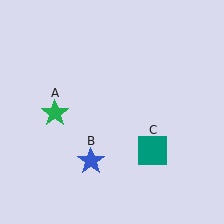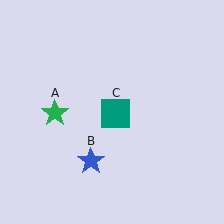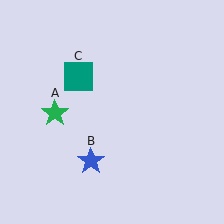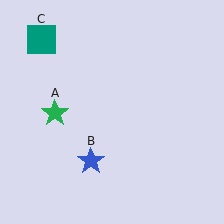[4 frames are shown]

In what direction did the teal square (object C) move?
The teal square (object C) moved up and to the left.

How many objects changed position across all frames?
1 object changed position: teal square (object C).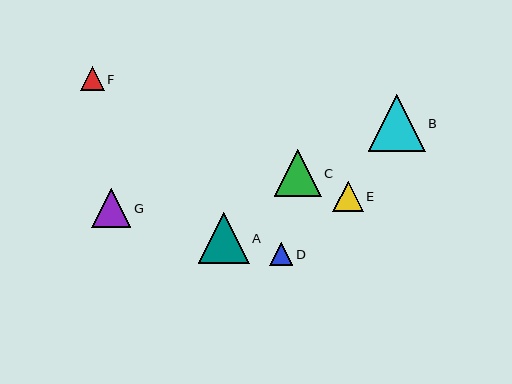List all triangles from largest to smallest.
From largest to smallest: B, A, C, G, E, F, D.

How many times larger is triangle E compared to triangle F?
Triangle E is approximately 1.3 times the size of triangle F.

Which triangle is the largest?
Triangle B is the largest with a size of approximately 56 pixels.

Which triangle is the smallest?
Triangle D is the smallest with a size of approximately 23 pixels.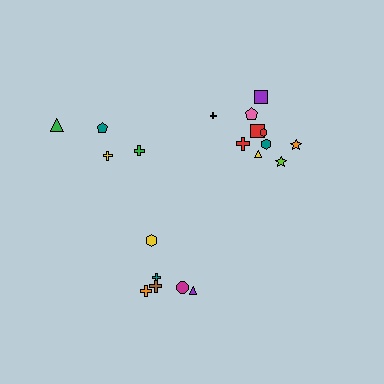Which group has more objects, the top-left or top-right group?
The top-right group.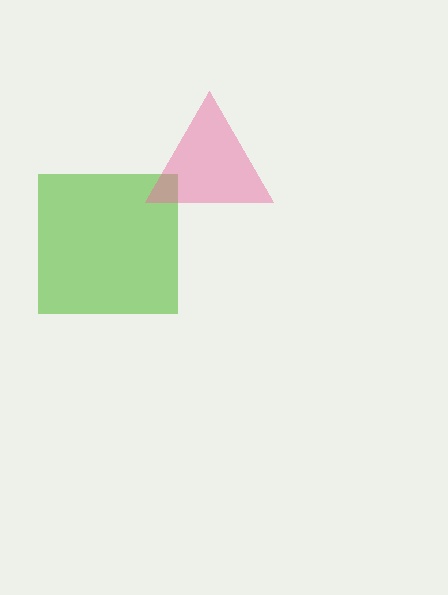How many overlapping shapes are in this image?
There are 2 overlapping shapes in the image.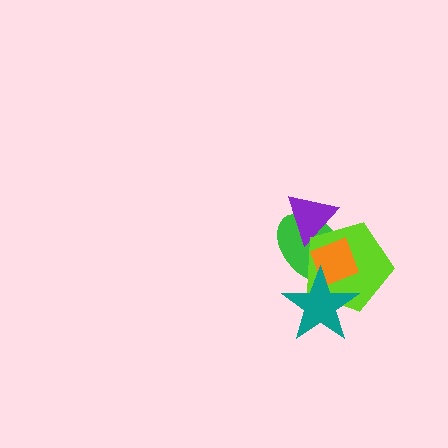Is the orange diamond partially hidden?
Yes, it is partially covered by another shape.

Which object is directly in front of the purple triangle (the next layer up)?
The lime pentagon is directly in front of the purple triangle.